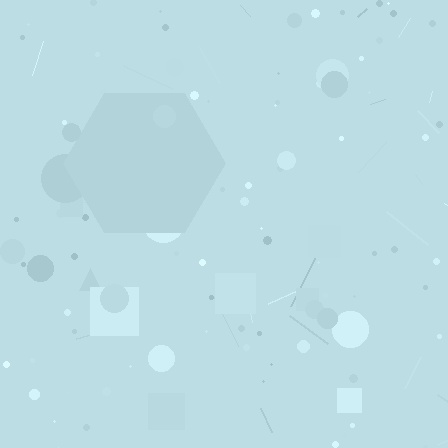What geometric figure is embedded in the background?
A hexagon is embedded in the background.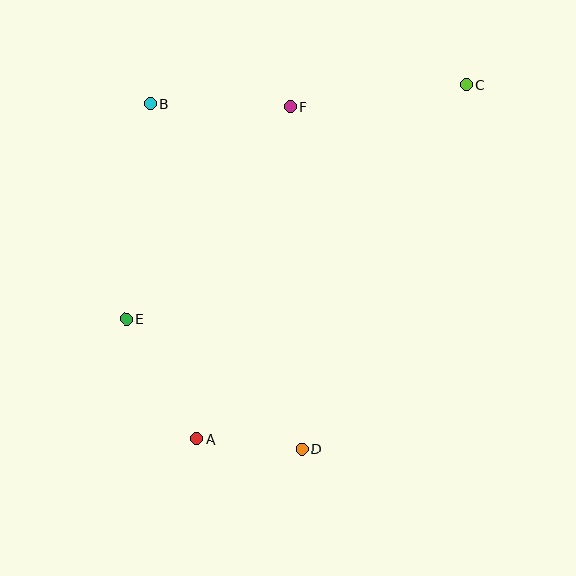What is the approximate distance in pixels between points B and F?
The distance between B and F is approximately 140 pixels.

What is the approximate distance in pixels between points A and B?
The distance between A and B is approximately 339 pixels.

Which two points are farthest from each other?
Points A and C are farthest from each other.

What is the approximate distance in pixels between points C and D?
The distance between C and D is approximately 400 pixels.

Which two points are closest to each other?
Points A and D are closest to each other.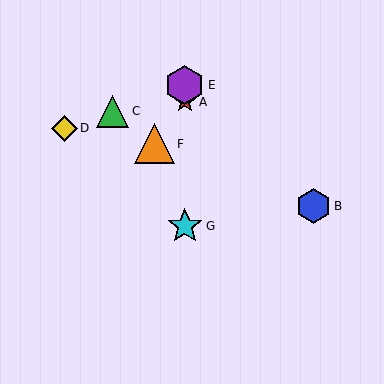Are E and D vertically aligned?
No, E is at x≈185 and D is at x≈64.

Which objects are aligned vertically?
Objects A, E, G are aligned vertically.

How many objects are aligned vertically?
3 objects (A, E, G) are aligned vertically.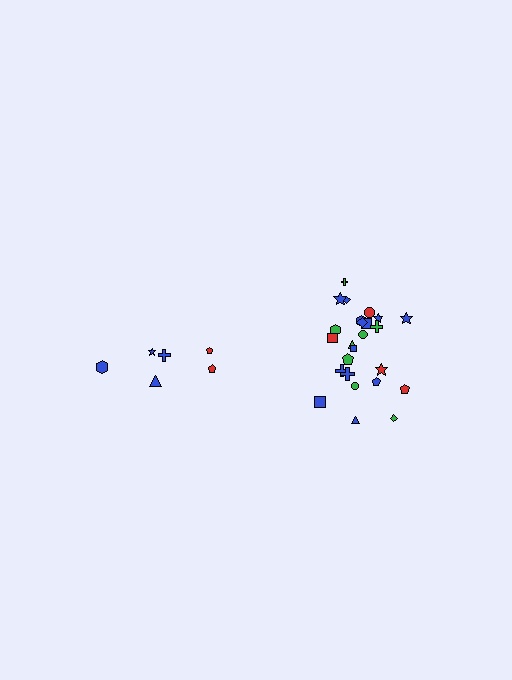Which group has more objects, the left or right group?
The right group.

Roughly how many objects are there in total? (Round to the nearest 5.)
Roughly 30 objects in total.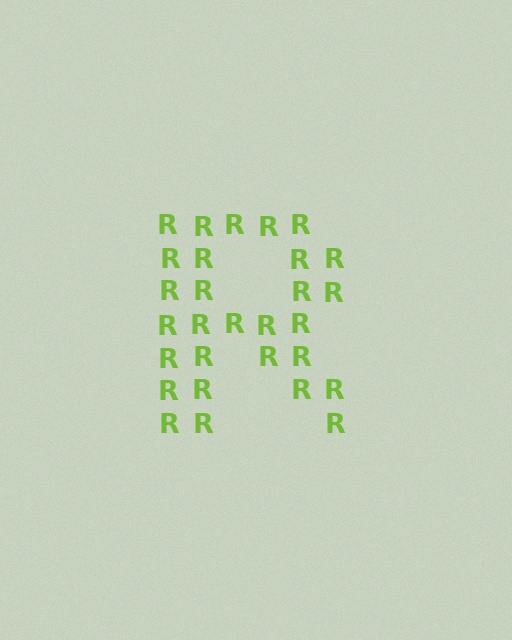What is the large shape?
The large shape is the letter R.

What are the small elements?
The small elements are letter R's.